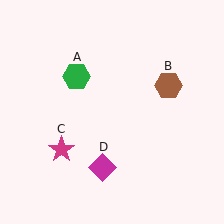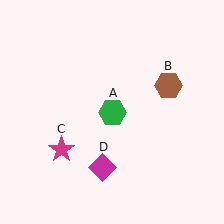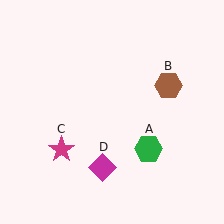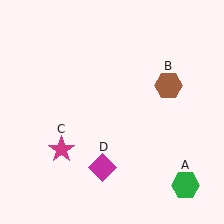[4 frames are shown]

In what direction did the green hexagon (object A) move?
The green hexagon (object A) moved down and to the right.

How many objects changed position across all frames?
1 object changed position: green hexagon (object A).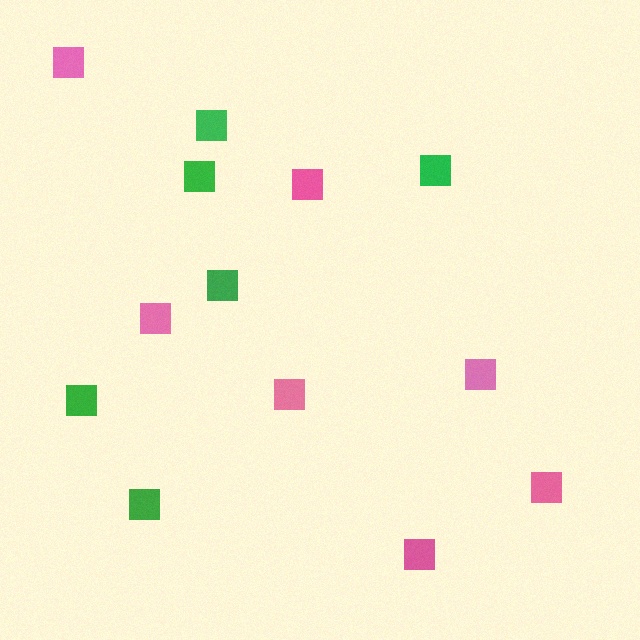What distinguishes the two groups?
There are 2 groups: one group of pink squares (7) and one group of green squares (6).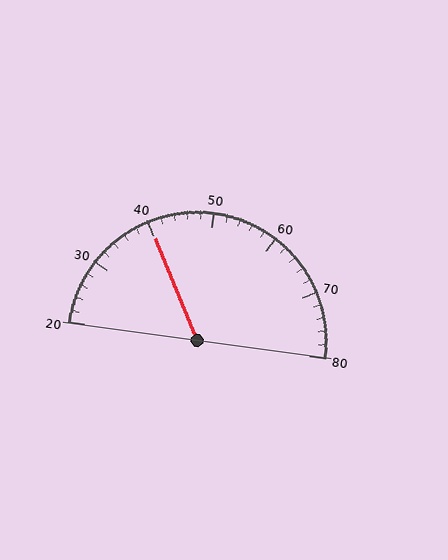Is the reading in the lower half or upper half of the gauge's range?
The reading is in the lower half of the range (20 to 80).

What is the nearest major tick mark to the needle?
The nearest major tick mark is 40.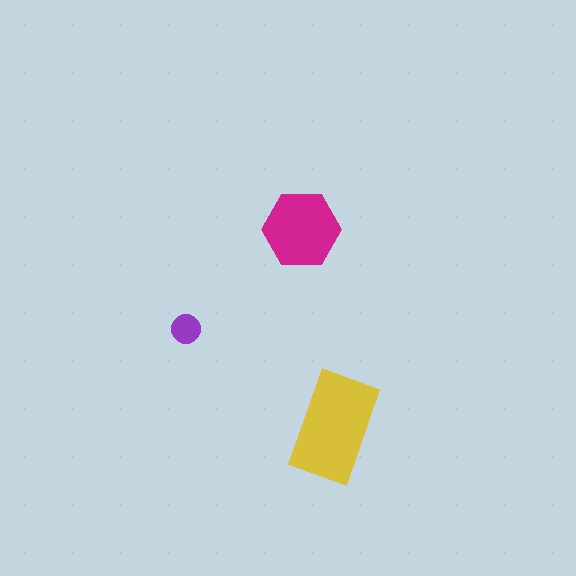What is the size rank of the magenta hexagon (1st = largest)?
2nd.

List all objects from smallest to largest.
The purple circle, the magenta hexagon, the yellow rectangle.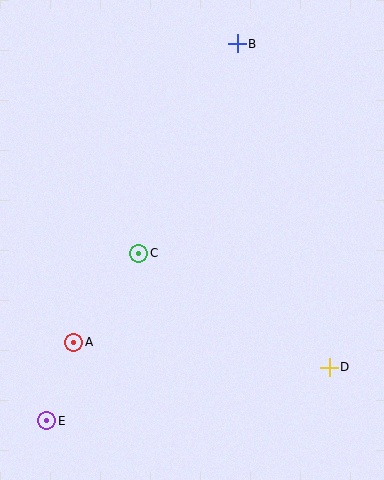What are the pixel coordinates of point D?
Point D is at (329, 367).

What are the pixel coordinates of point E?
Point E is at (47, 421).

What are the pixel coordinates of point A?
Point A is at (74, 342).